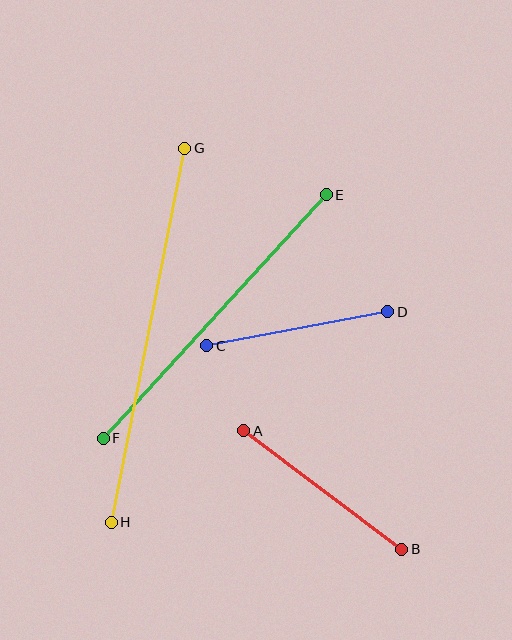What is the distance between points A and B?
The distance is approximately 198 pixels.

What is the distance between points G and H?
The distance is approximately 381 pixels.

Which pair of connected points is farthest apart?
Points G and H are farthest apart.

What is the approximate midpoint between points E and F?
The midpoint is at approximately (215, 316) pixels.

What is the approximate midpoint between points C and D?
The midpoint is at approximately (297, 329) pixels.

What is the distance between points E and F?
The distance is approximately 330 pixels.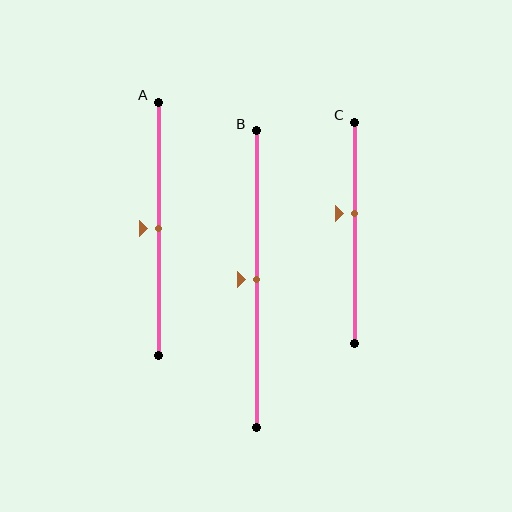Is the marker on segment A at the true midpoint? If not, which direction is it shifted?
Yes, the marker on segment A is at the true midpoint.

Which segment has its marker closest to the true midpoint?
Segment A has its marker closest to the true midpoint.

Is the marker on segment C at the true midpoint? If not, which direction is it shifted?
No, the marker on segment C is shifted upward by about 9% of the segment length.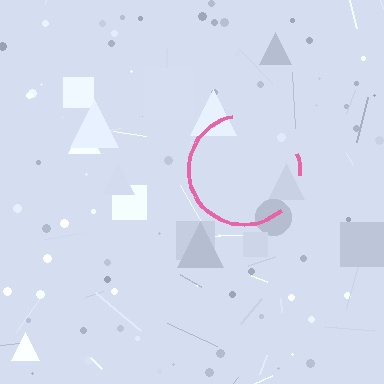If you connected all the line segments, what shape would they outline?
They would outline a circle.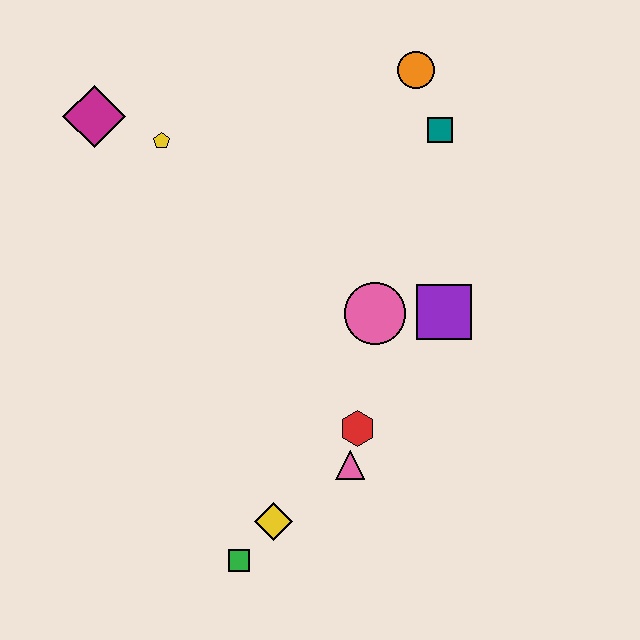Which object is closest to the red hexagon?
The pink triangle is closest to the red hexagon.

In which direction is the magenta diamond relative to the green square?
The magenta diamond is above the green square.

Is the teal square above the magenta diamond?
No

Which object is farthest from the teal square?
The green square is farthest from the teal square.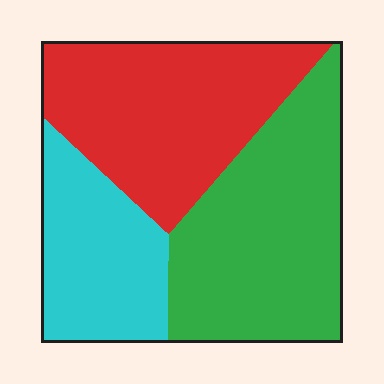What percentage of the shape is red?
Red covers roughly 35% of the shape.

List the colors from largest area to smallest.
From largest to smallest: green, red, cyan.